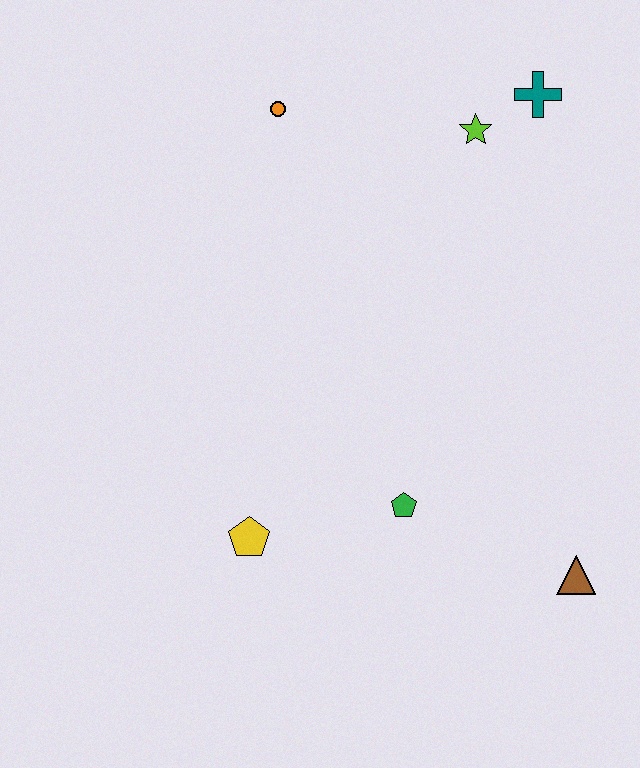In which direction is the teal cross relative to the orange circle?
The teal cross is to the right of the orange circle.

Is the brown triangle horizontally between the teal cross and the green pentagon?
No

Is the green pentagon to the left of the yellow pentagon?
No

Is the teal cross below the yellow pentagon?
No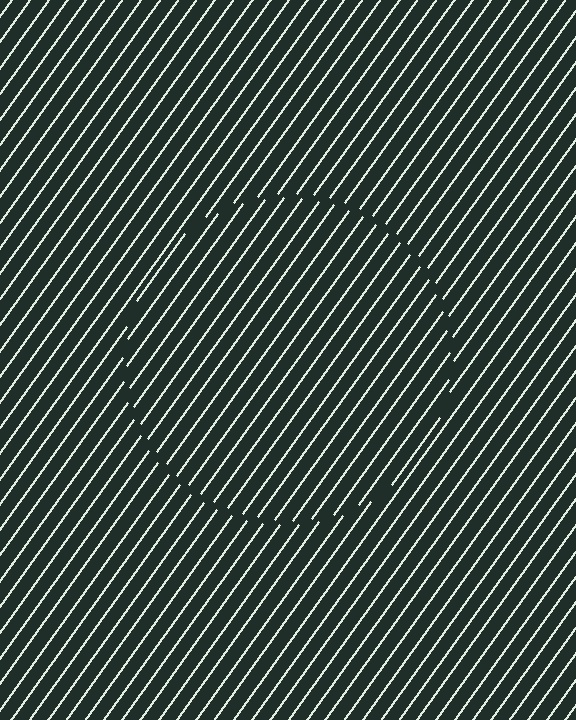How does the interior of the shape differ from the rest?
The interior of the shape contains the same grating, shifted by half a period — the contour is defined by the phase discontinuity where line-ends from the inner and outer gratings abut.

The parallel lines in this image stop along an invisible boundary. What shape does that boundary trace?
An illusory circle. The interior of the shape contains the same grating, shifted by half a period — the contour is defined by the phase discontinuity where line-ends from the inner and outer gratings abut.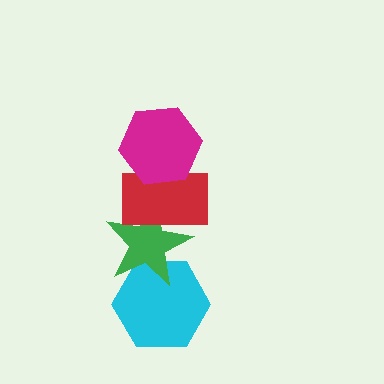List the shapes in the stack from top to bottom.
From top to bottom: the magenta hexagon, the red rectangle, the green star, the cyan hexagon.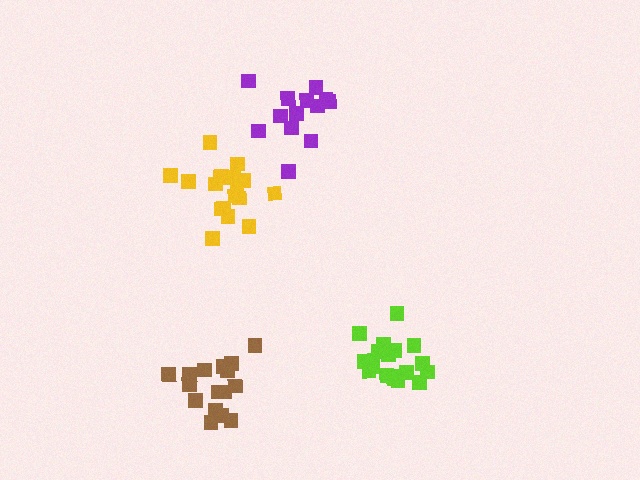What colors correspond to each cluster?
The clusters are colored: yellow, purple, lime, brown.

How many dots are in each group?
Group 1: 18 dots, Group 2: 13 dots, Group 3: 18 dots, Group 4: 16 dots (65 total).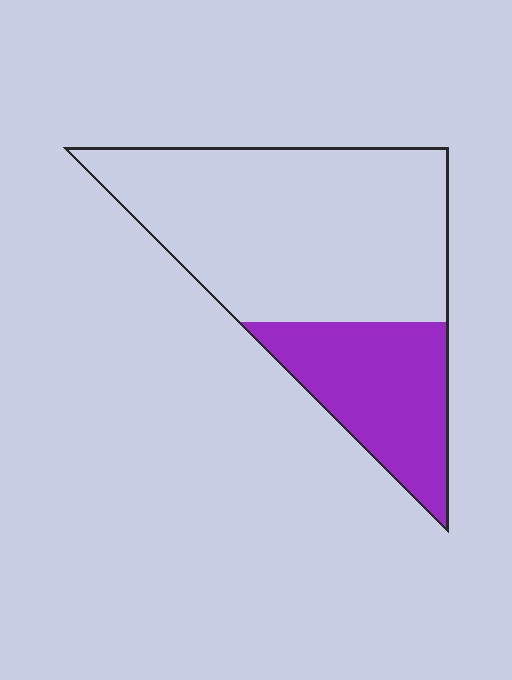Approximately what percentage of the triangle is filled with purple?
Approximately 30%.